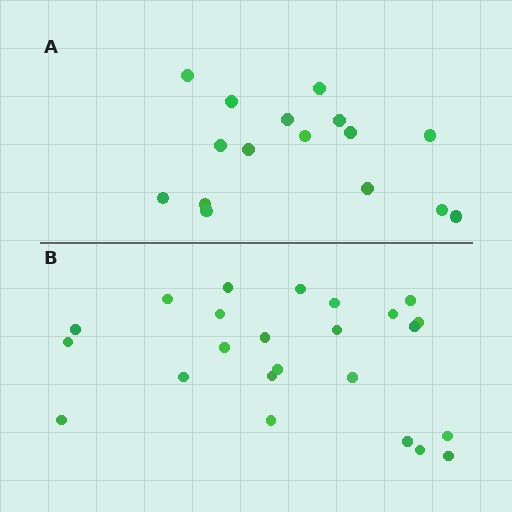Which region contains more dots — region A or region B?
Region B (the bottom region) has more dots.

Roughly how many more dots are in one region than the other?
Region B has roughly 8 or so more dots than region A.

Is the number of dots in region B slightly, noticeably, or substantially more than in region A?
Region B has substantially more. The ratio is roughly 1.5 to 1.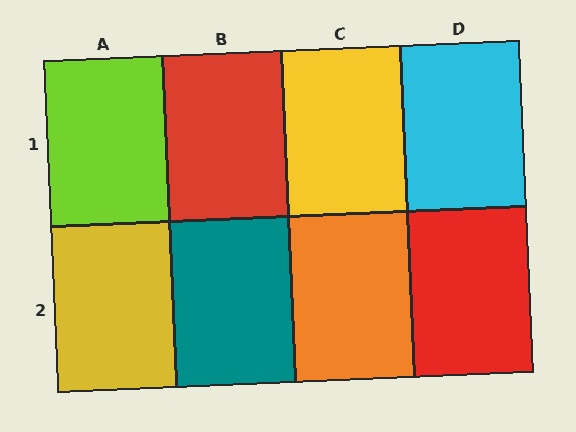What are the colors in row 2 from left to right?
Yellow, teal, orange, red.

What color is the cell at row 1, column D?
Cyan.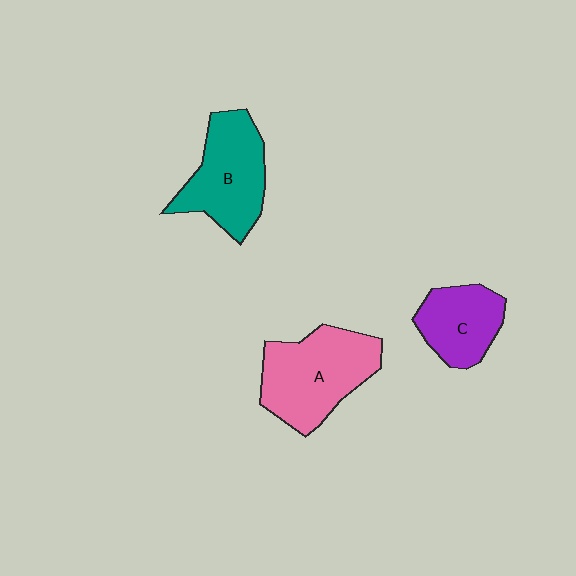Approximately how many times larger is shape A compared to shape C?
Approximately 1.6 times.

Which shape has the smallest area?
Shape C (purple).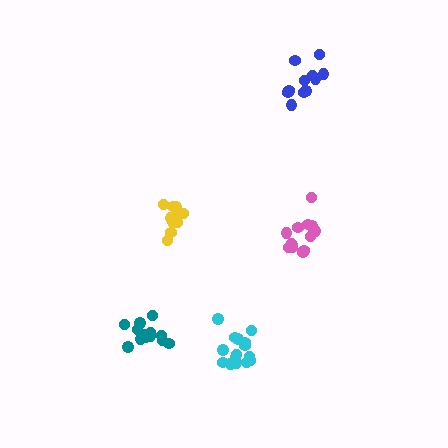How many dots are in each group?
Group 1: 15 dots, Group 2: 10 dots, Group 3: 11 dots, Group 4: 14 dots, Group 5: 13 dots (63 total).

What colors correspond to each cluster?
The clusters are colored: cyan, yellow, blue, teal, pink.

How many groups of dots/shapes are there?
There are 5 groups.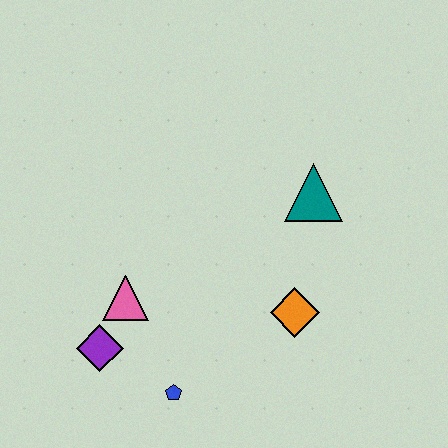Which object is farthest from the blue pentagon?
The teal triangle is farthest from the blue pentagon.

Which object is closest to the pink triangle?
The purple diamond is closest to the pink triangle.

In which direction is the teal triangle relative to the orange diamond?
The teal triangle is above the orange diamond.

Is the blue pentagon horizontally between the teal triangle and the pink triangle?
Yes